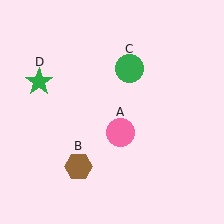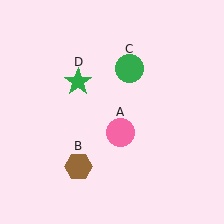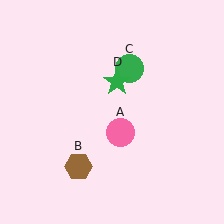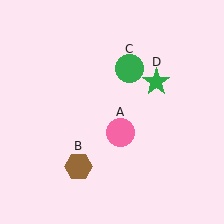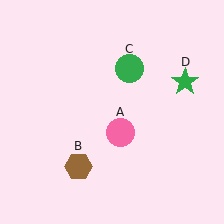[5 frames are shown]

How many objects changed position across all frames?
1 object changed position: green star (object D).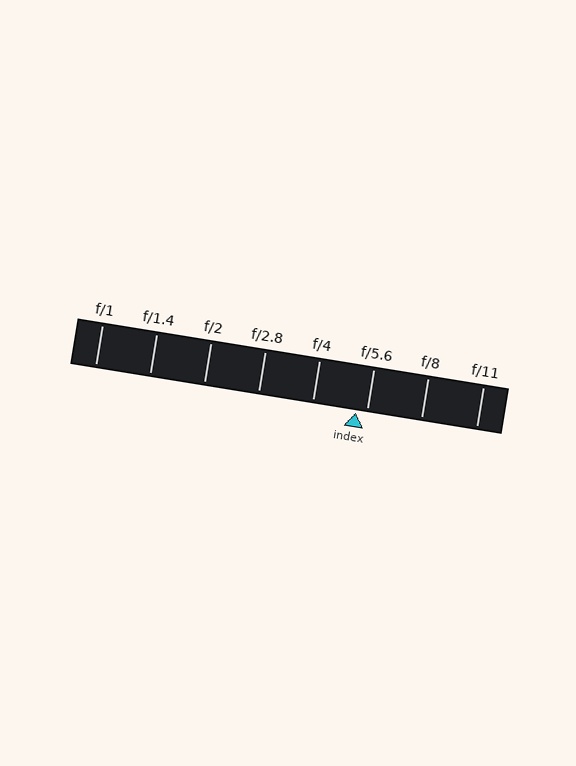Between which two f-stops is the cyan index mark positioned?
The index mark is between f/4 and f/5.6.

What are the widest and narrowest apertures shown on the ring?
The widest aperture shown is f/1 and the narrowest is f/11.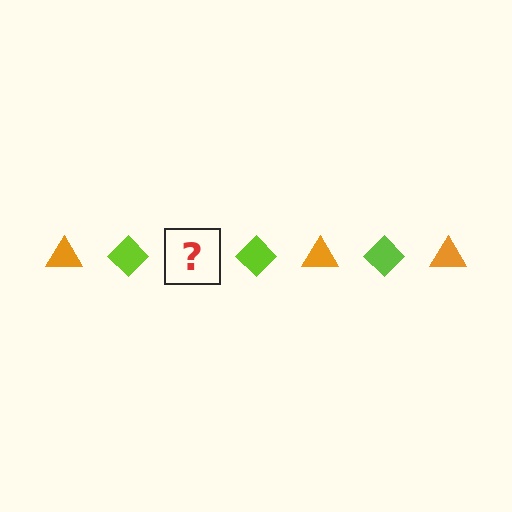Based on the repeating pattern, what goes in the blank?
The blank should be an orange triangle.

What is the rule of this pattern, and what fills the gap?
The rule is that the pattern alternates between orange triangle and lime diamond. The gap should be filled with an orange triangle.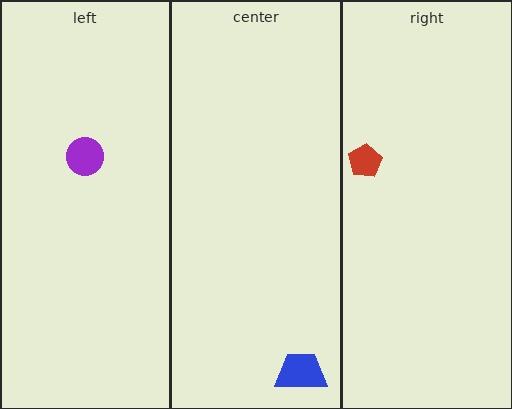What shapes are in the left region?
The purple circle.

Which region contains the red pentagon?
The right region.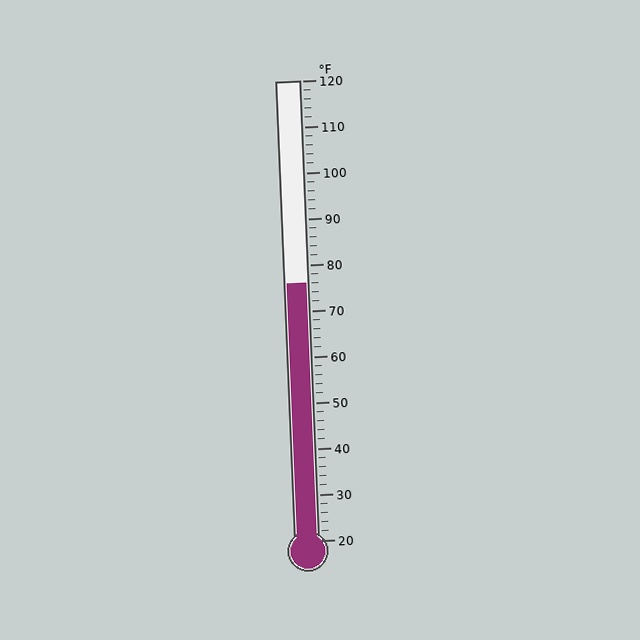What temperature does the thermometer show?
The thermometer shows approximately 76°F.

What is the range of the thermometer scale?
The thermometer scale ranges from 20°F to 120°F.